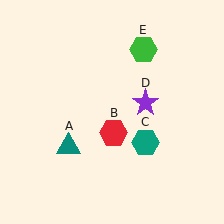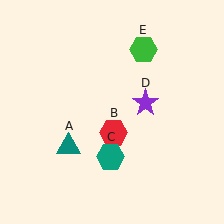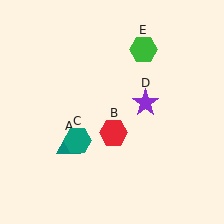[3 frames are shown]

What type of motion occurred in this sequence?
The teal hexagon (object C) rotated clockwise around the center of the scene.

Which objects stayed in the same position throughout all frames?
Teal triangle (object A) and red hexagon (object B) and purple star (object D) and green hexagon (object E) remained stationary.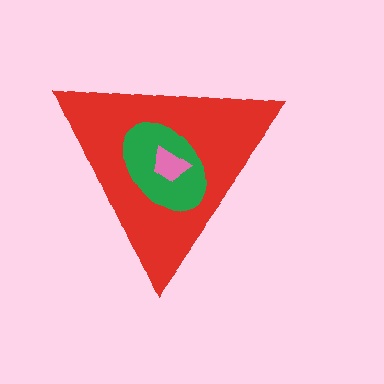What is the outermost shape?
The red triangle.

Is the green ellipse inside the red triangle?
Yes.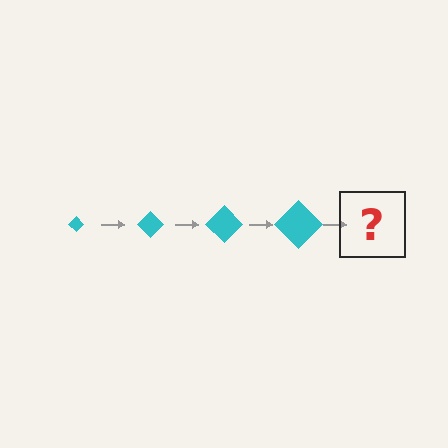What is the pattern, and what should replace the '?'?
The pattern is that the diamond gets progressively larger each step. The '?' should be a cyan diamond, larger than the previous one.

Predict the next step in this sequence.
The next step is a cyan diamond, larger than the previous one.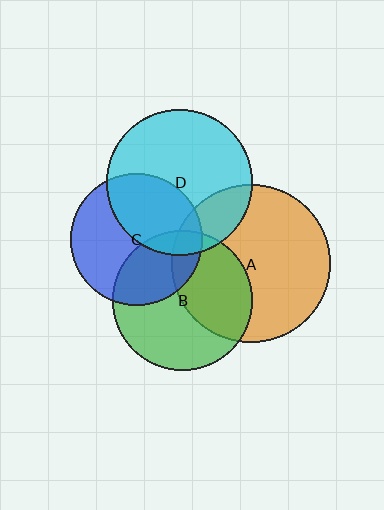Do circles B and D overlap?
Yes.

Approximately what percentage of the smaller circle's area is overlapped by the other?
Approximately 10%.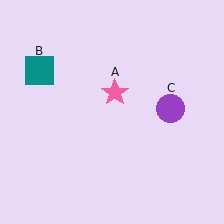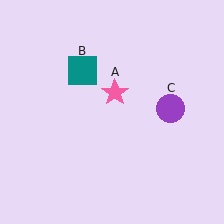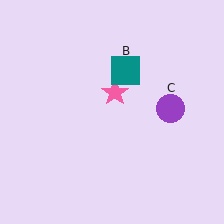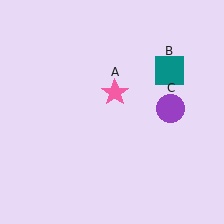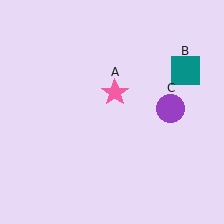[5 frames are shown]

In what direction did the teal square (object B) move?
The teal square (object B) moved right.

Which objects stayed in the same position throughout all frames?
Pink star (object A) and purple circle (object C) remained stationary.